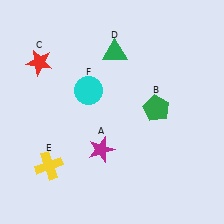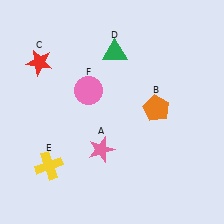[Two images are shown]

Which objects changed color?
A changed from magenta to pink. B changed from green to orange. F changed from cyan to pink.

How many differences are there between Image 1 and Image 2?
There are 3 differences between the two images.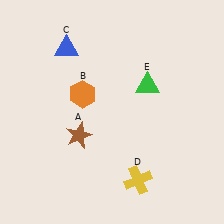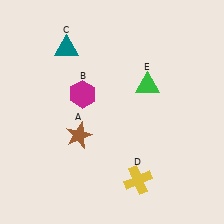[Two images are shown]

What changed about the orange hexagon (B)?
In Image 1, B is orange. In Image 2, it changed to magenta.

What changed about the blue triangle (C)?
In Image 1, C is blue. In Image 2, it changed to teal.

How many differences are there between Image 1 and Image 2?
There are 2 differences between the two images.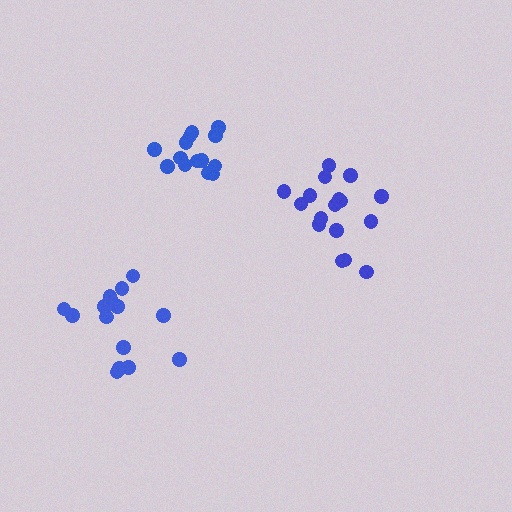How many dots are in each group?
Group 1: 17 dots, Group 2: 14 dots, Group 3: 15 dots (46 total).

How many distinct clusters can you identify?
There are 3 distinct clusters.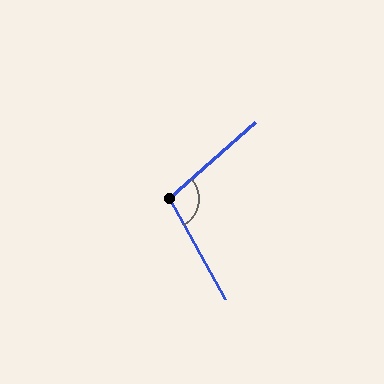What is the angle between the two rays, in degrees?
Approximately 102 degrees.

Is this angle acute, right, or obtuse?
It is obtuse.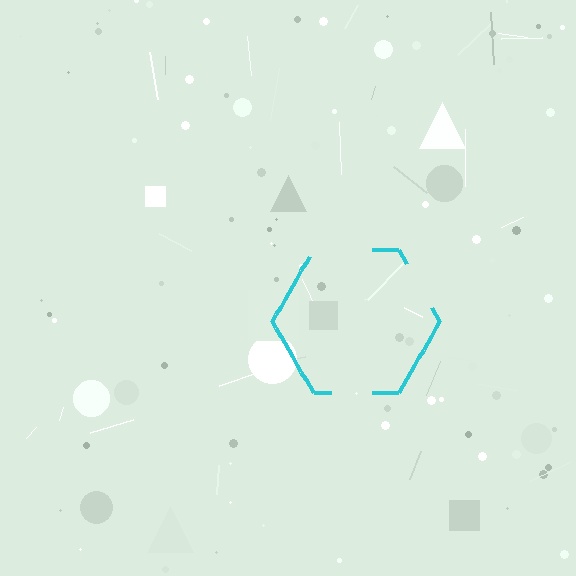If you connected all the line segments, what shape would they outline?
They would outline a hexagon.